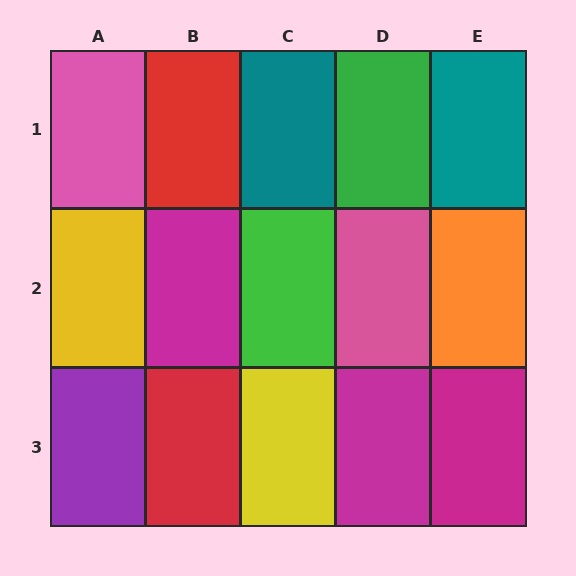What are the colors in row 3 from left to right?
Purple, red, yellow, magenta, magenta.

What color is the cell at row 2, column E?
Orange.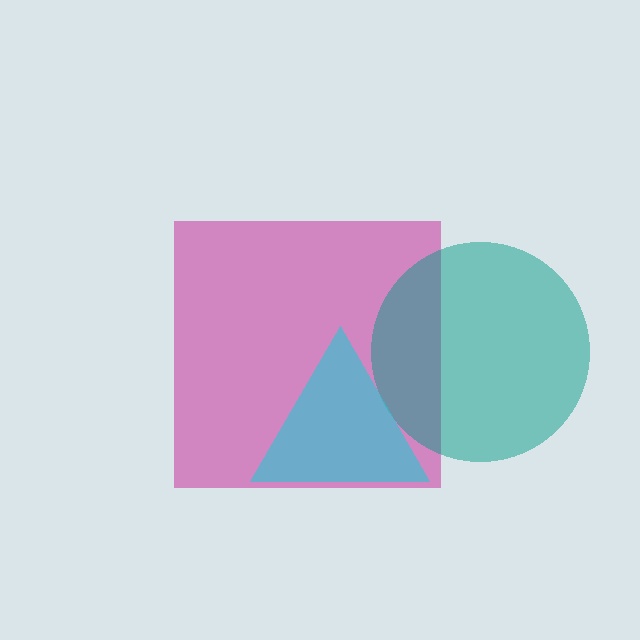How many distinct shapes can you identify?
There are 3 distinct shapes: a magenta square, a teal circle, a cyan triangle.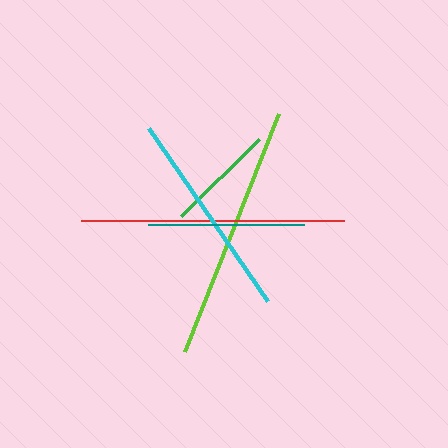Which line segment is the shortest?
The green line is the shortest at approximately 110 pixels.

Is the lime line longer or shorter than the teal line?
The lime line is longer than the teal line.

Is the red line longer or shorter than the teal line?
The red line is longer than the teal line.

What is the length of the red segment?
The red segment is approximately 263 pixels long.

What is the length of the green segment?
The green segment is approximately 110 pixels long.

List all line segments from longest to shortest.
From longest to shortest: red, lime, cyan, teal, green.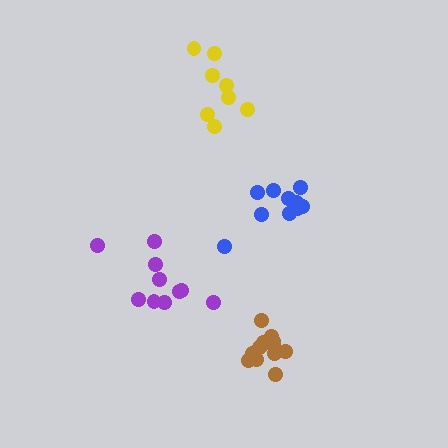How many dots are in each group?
Group 1: 13 dots, Group 2: 8 dots, Group 3: 10 dots, Group 4: 10 dots (41 total).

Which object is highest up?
The yellow cluster is topmost.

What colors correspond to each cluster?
The clusters are colored: brown, yellow, purple, blue.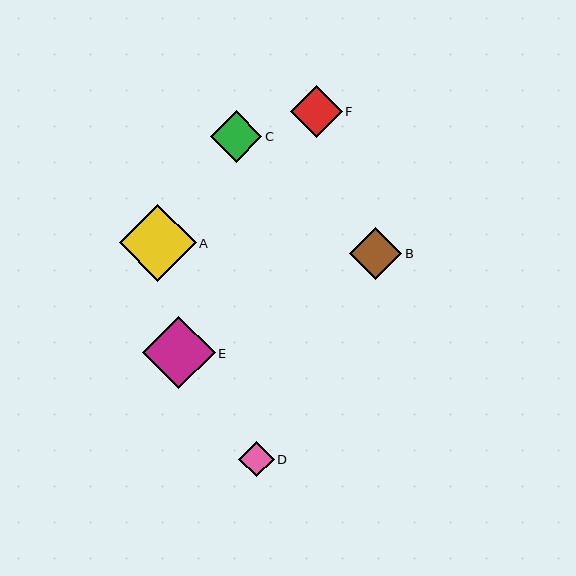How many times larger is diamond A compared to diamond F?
Diamond A is approximately 1.5 times the size of diamond F.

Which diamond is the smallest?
Diamond D is the smallest with a size of approximately 35 pixels.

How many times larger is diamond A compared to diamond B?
Diamond A is approximately 1.5 times the size of diamond B.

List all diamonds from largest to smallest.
From largest to smallest: A, E, B, F, C, D.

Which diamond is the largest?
Diamond A is the largest with a size of approximately 77 pixels.